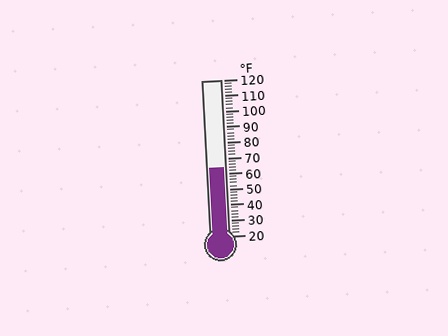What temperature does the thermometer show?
The thermometer shows approximately 64°F.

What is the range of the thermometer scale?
The thermometer scale ranges from 20°F to 120°F.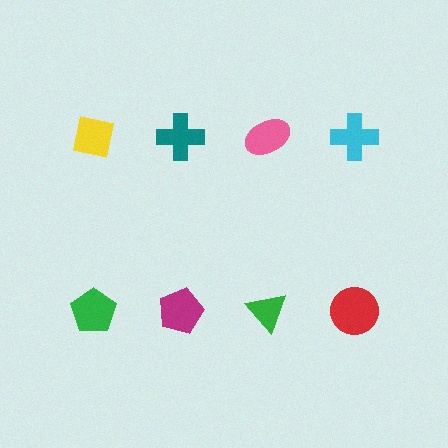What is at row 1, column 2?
A teal cross.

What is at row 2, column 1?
A green pentagon.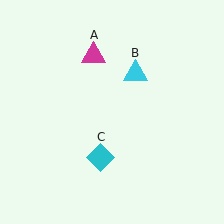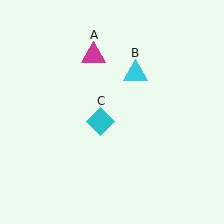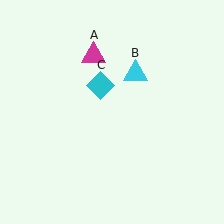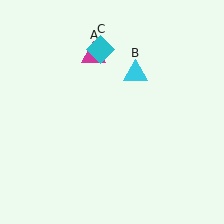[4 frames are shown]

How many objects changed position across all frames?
1 object changed position: cyan diamond (object C).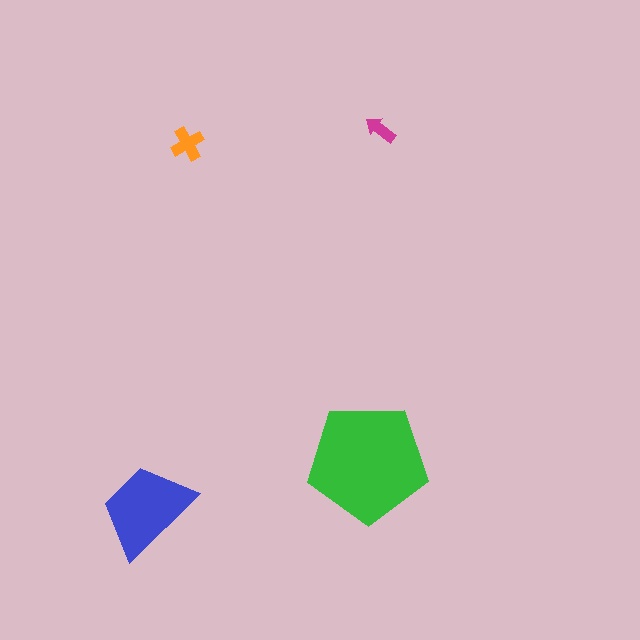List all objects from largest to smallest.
The green pentagon, the blue trapezoid, the orange cross, the magenta arrow.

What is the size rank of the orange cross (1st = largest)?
3rd.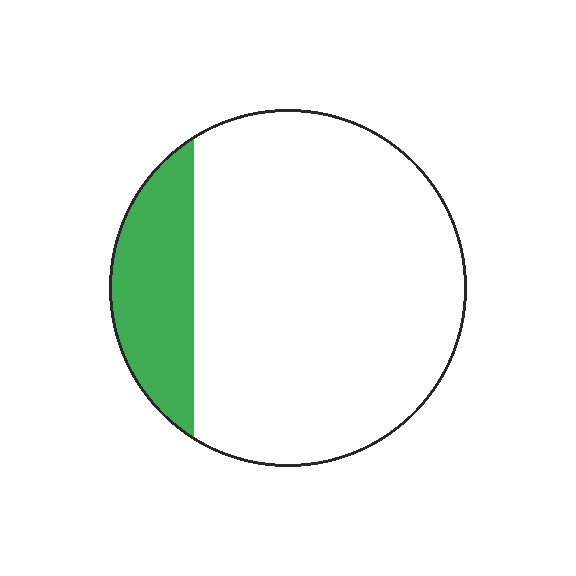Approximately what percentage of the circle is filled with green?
Approximately 20%.